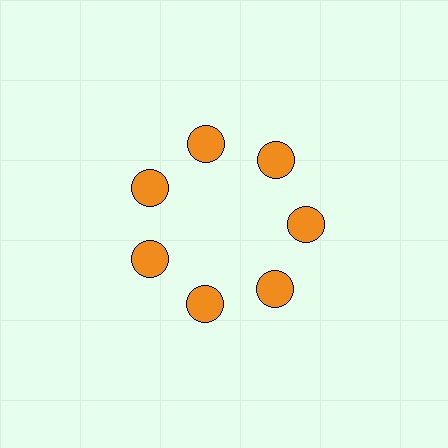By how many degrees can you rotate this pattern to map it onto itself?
The pattern maps onto itself every 51 degrees of rotation.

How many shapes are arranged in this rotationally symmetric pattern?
There are 7 shapes, arranged in 7 groups of 1.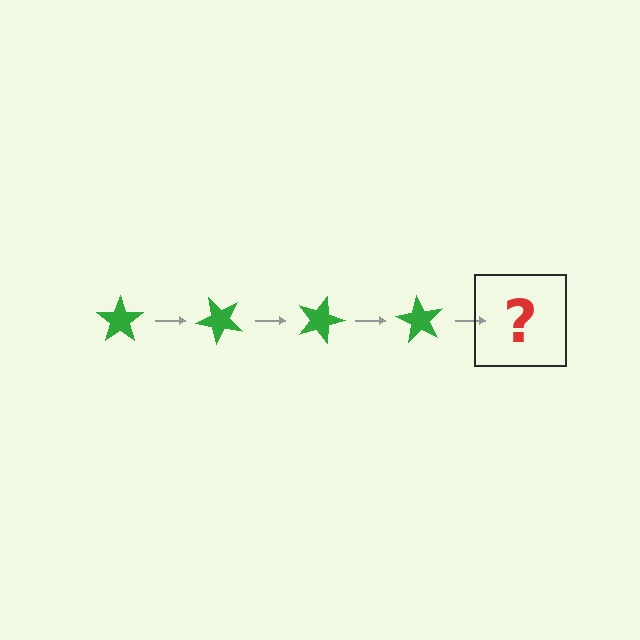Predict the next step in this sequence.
The next step is a green star rotated 180 degrees.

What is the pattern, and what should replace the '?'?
The pattern is that the star rotates 45 degrees each step. The '?' should be a green star rotated 180 degrees.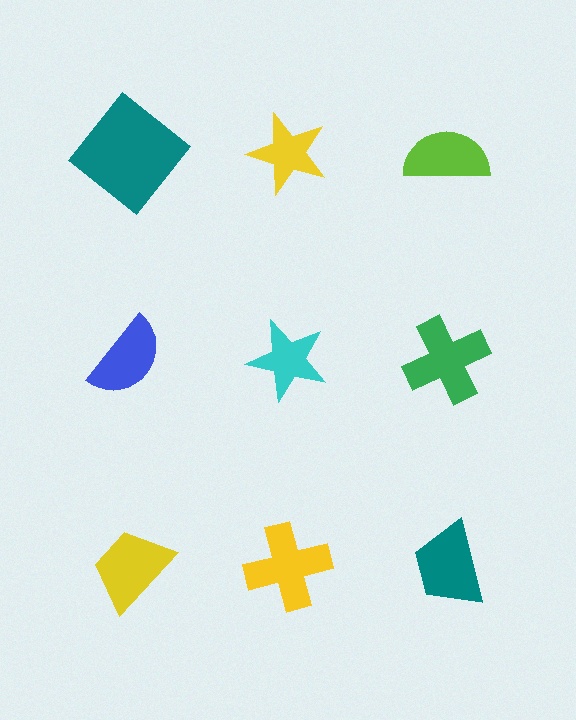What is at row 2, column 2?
A cyan star.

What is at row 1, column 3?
A lime semicircle.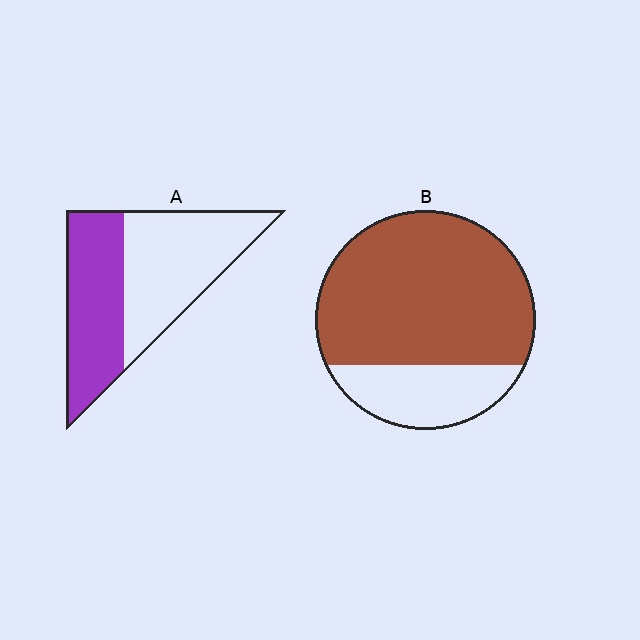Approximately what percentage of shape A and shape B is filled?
A is approximately 45% and B is approximately 75%.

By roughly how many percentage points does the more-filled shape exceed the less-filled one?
By roughly 30 percentage points (B over A).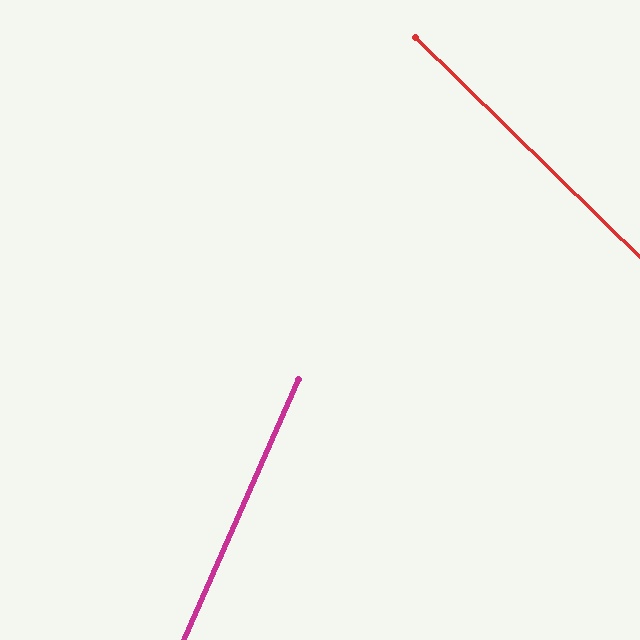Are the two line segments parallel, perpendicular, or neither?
Neither parallel nor perpendicular — they differ by about 69°.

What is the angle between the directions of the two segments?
Approximately 69 degrees.